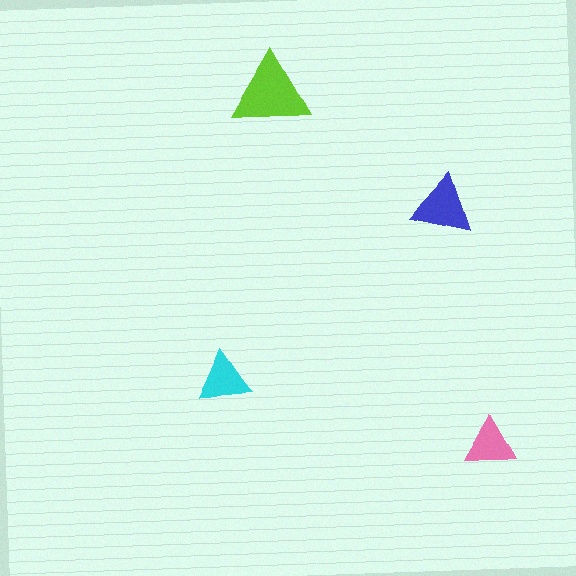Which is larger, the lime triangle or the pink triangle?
The lime one.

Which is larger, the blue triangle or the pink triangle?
The blue one.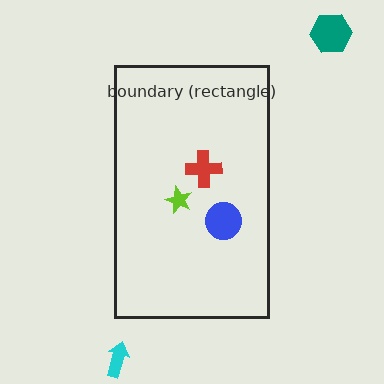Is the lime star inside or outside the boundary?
Inside.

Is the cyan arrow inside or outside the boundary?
Outside.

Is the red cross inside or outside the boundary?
Inside.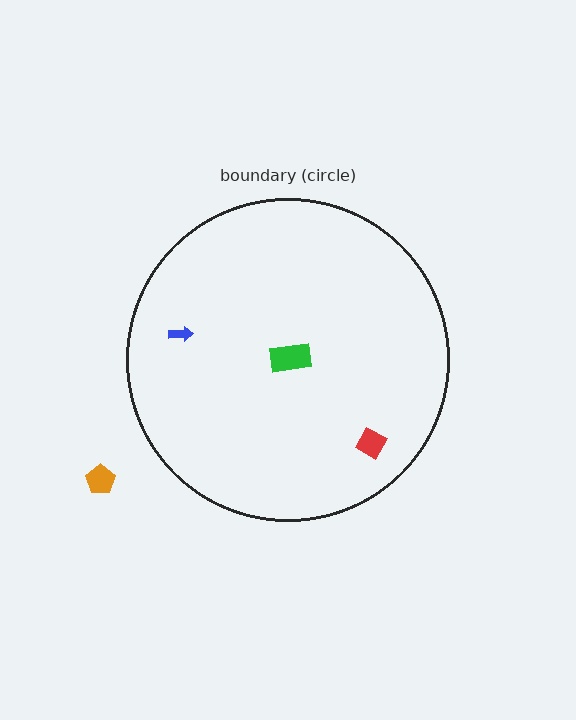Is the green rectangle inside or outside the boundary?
Inside.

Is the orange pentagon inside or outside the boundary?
Outside.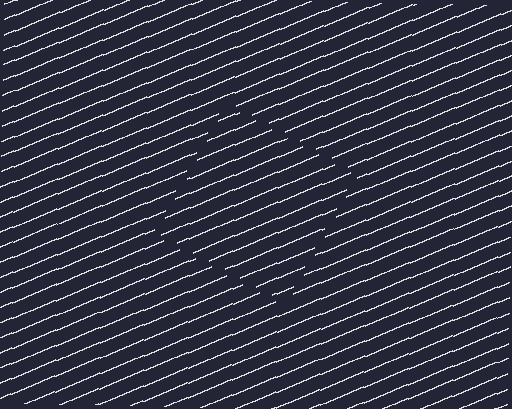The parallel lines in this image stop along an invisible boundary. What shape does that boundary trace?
An illusory square. The interior of the shape contains the same grating, shifted by half a period — the contour is defined by the phase discontinuity where line-ends from the inner and outer gratings abut.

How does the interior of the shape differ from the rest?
The interior of the shape contains the same grating, shifted by half a period — the contour is defined by the phase discontinuity where line-ends from the inner and outer gratings abut.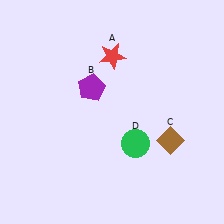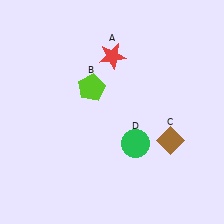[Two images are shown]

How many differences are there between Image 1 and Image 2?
There is 1 difference between the two images.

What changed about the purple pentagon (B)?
In Image 1, B is purple. In Image 2, it changed to lime.